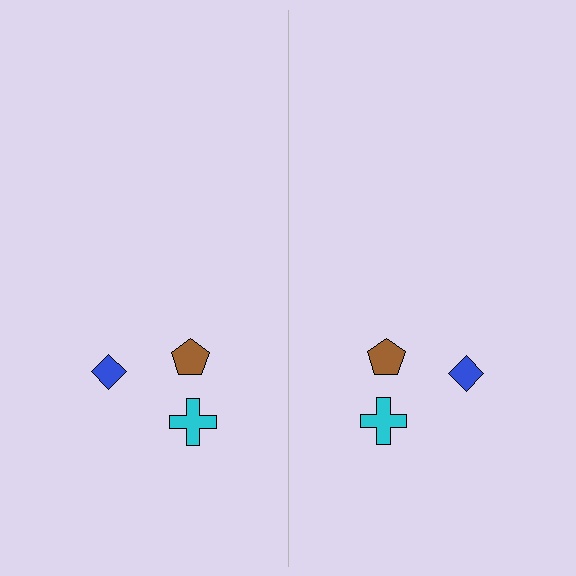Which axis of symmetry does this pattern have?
The pattern has a vertical axis of symmetry running through the center of the image.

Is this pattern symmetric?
Yes, this pattern has bilateral (reflection) symmetry.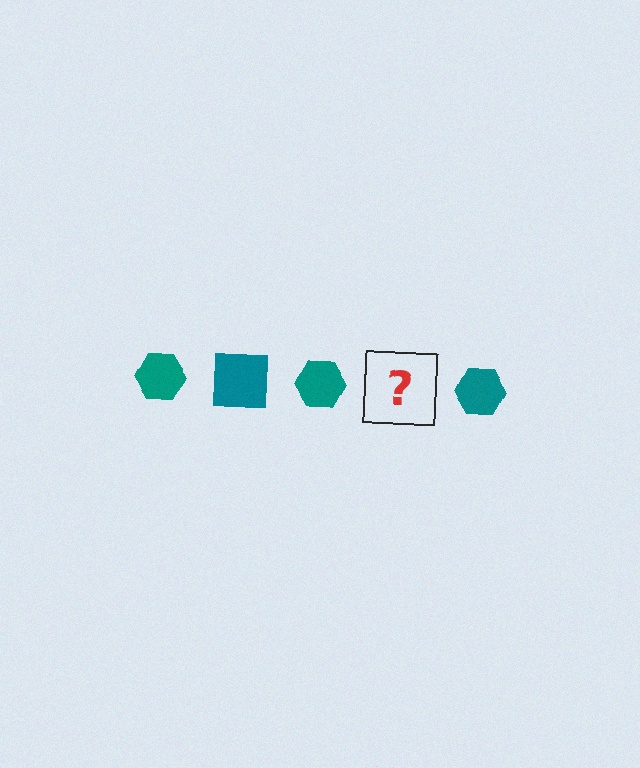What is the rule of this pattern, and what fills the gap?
The rule is that the pattern cycles through hexagon, square shapes in teal. The gap should be filled with a teal square.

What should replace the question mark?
The question mark should be replaced with a teal square.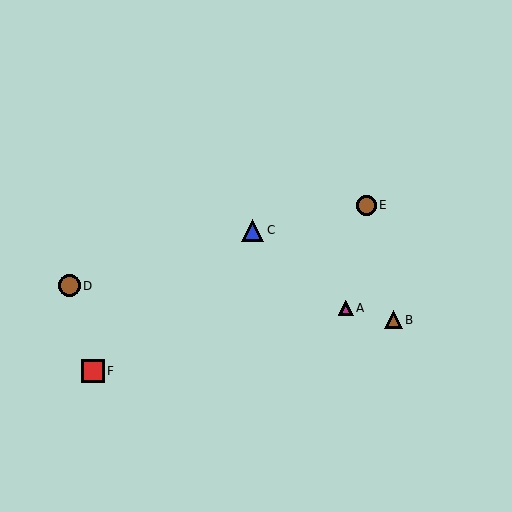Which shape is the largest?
The red square (labeled F) is the largest.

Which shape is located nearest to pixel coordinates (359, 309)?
The magenta triangle (labeled A) at (346, 308) is nearest to that location.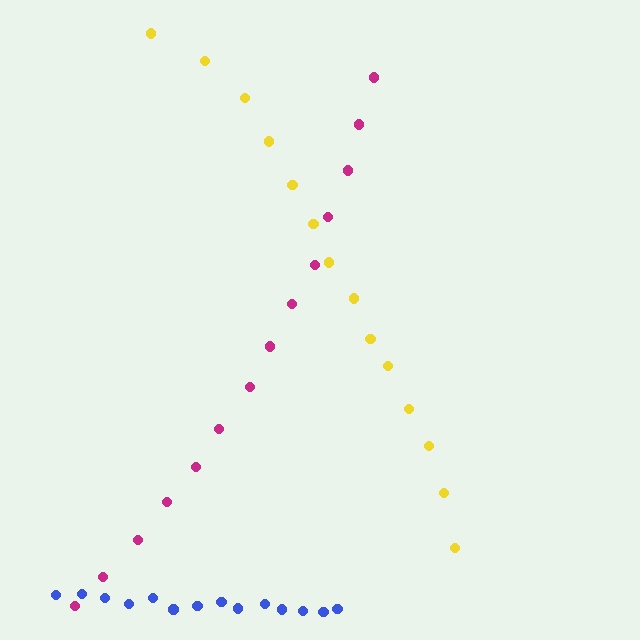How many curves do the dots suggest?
There are 3 distinct paths.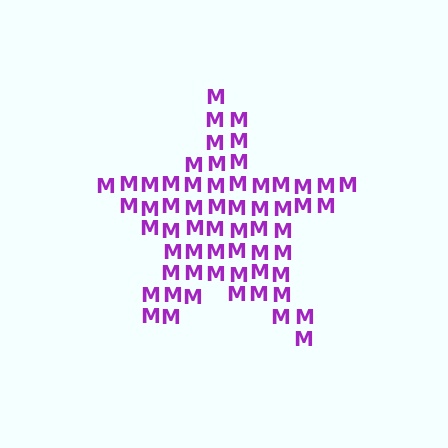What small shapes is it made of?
It is made of small letter M's.